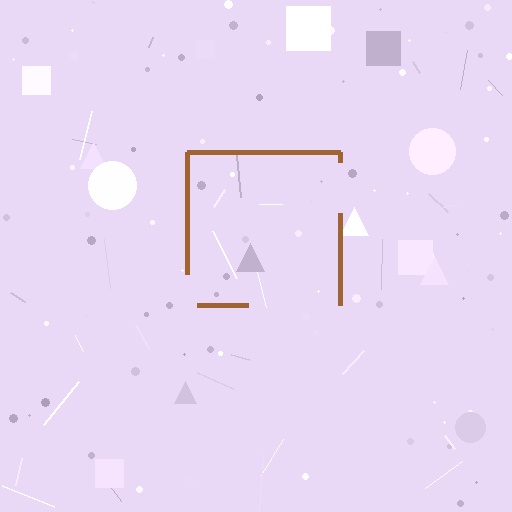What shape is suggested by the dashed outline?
The dashed outline suggests a square.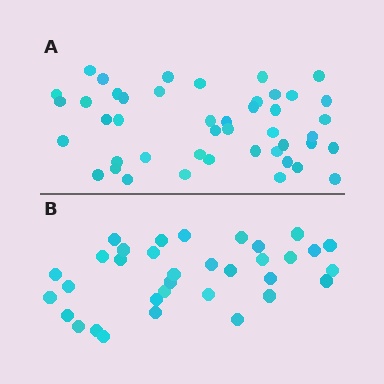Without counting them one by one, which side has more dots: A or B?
Region A (the top region) has more dots.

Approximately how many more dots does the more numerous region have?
Region A has roughly 12 or so more dots than region B.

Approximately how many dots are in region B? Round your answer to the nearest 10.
About 30 dots. (The exact count is 34, which rounds to 30.)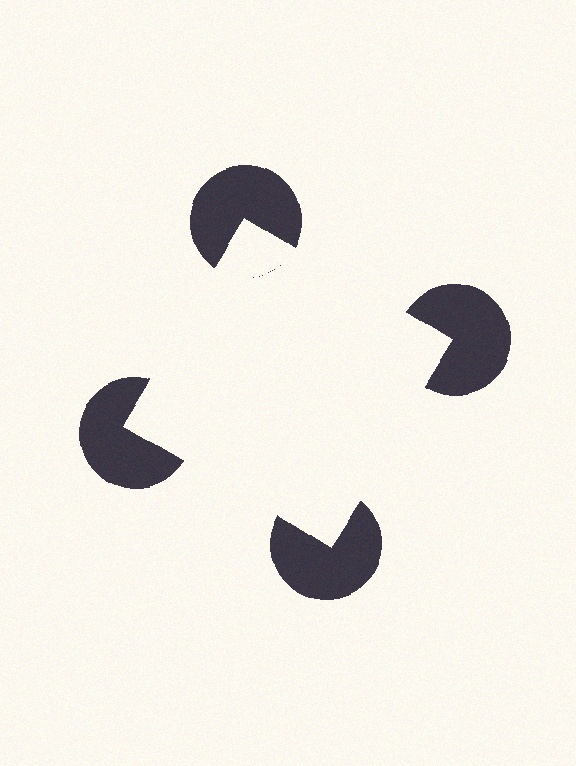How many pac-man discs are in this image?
There are 4 — one at each vertex of the illusory square.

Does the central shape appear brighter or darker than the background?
It typically appears slightly brighter than the background, even though no actual brightness change is drawn.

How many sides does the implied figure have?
4 sides.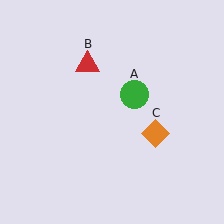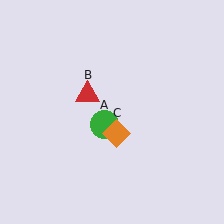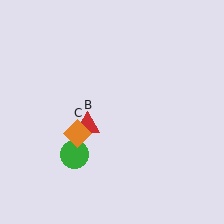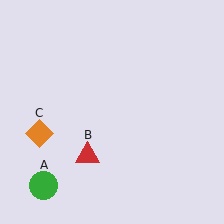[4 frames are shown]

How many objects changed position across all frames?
3 objects changed position: green circle (object A), red triangle (object B), orange diamond (object C).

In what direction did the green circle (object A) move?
The green circle (object A) moved down and to the left.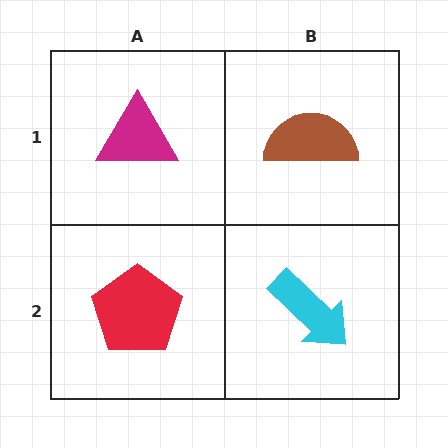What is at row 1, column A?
A magenta triangle.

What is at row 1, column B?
A brown semicircle.